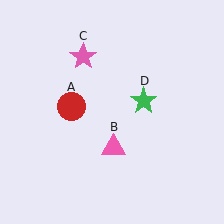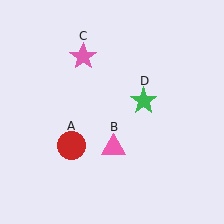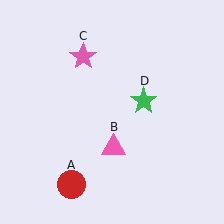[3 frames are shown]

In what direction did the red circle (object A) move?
The red circle (object A) moved down.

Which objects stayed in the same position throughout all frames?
Pink triangle (object B) and pink star (object C) and green star (object D) remained stationary.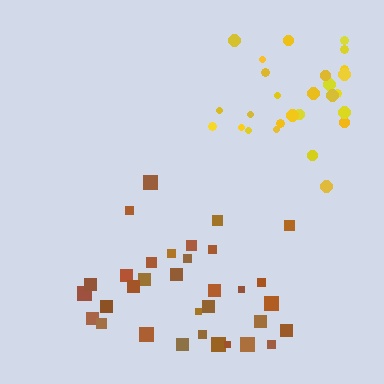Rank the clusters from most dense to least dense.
brown, yellow.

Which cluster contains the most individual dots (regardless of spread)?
Brown (33).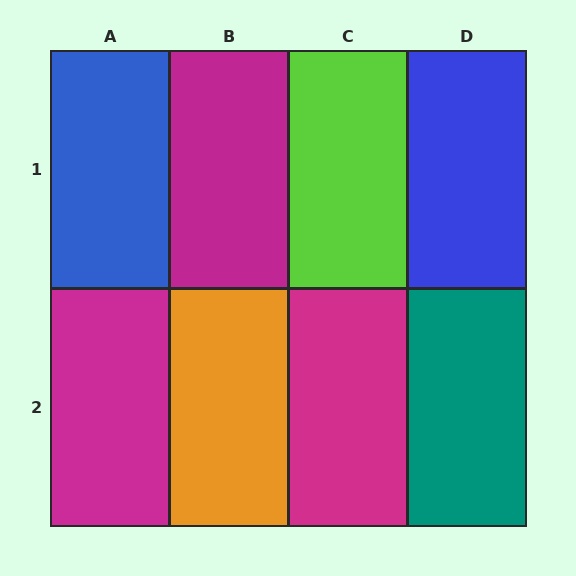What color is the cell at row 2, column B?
Orange.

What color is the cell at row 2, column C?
Magenta.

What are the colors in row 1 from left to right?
Blue, magenta, lime, blue.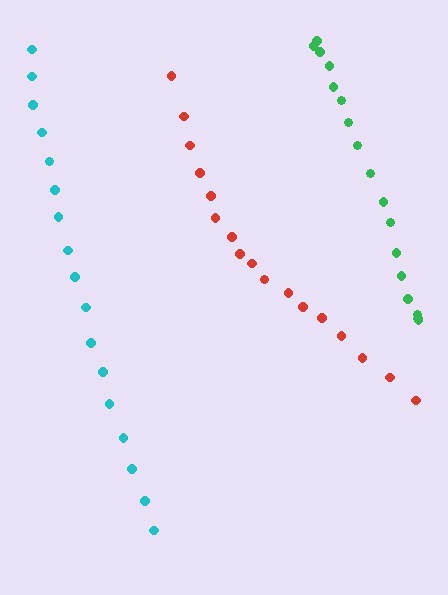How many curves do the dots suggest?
There are 3 distinct paths.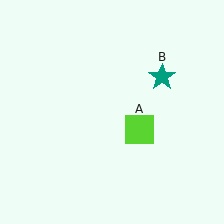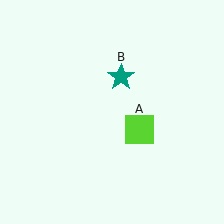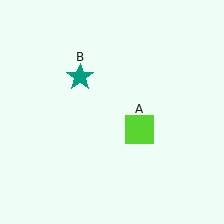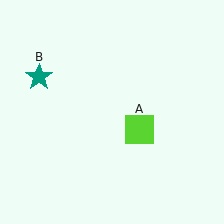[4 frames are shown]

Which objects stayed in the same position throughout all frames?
Lime square (object A) remained stationary.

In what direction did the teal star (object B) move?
The teal star (object B) moved left.